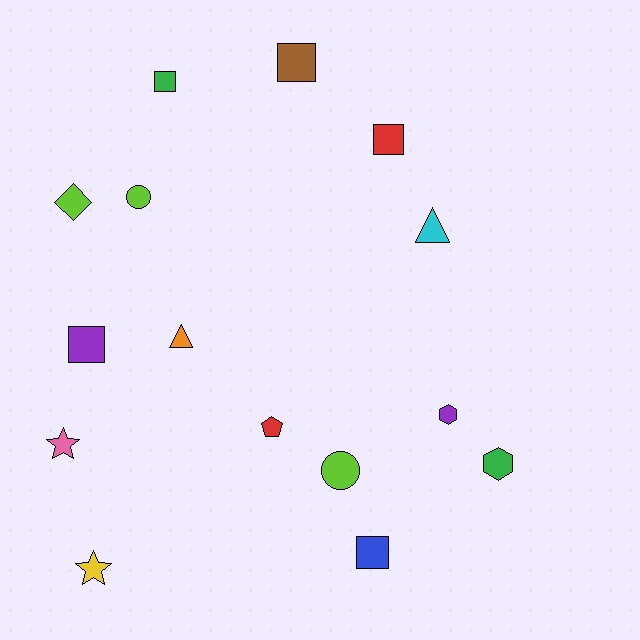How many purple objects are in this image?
There are 2 purple objects.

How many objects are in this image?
There are 15 objects.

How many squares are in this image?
There are 5 squares.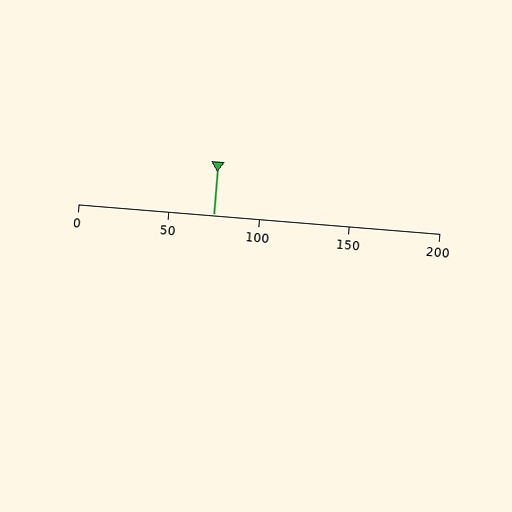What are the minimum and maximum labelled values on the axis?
The axis runs from 0 to 200.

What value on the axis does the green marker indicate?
The marker indicates approximately 75.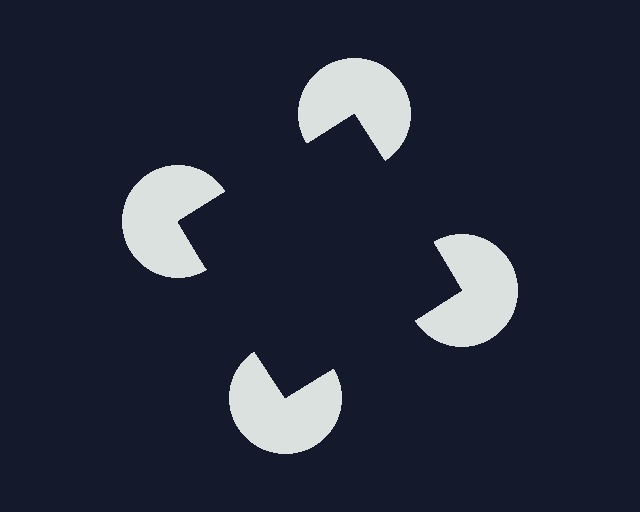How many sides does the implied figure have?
4 sides.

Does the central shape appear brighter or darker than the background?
It typically appears slightly darker than the background, even though no actual brightness change is drawn.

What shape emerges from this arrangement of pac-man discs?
An illusory square — its edges are inferred from the aligned wedge cuts in the pac-man discs, not physically drawn.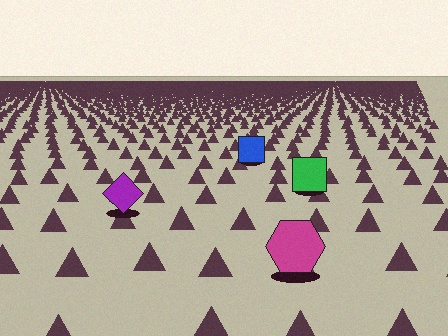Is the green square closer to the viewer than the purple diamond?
No. The purple diamond is closer — you can tell from the texture gradient: the ground texture is coarser near it.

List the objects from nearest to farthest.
From nearest to farthest: the magenta hexagon, the purple diamond, the green square, the blue square.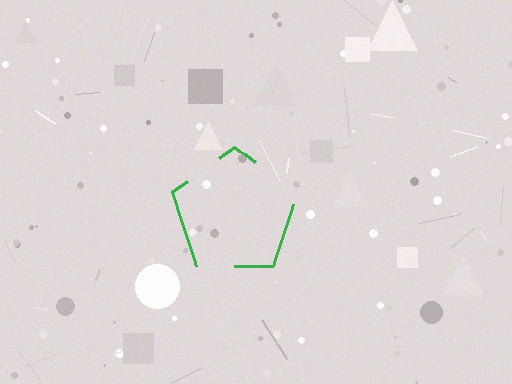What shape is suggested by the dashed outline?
The dashed outline suggests a pentagon.